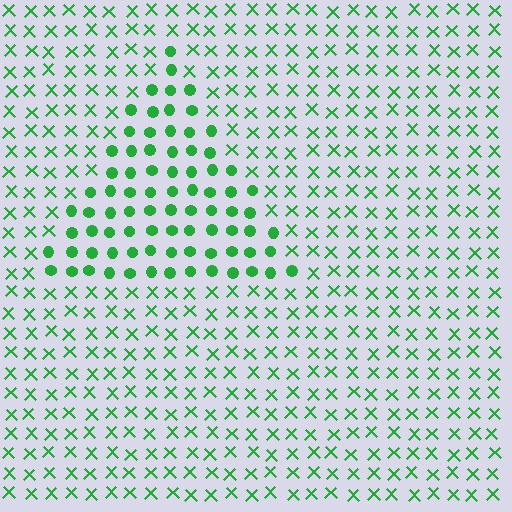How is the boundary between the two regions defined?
The boundary is defined by a change in element shape: circles inside vs. X marks outside. All elements share the same color and spacing.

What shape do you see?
I see a triangle.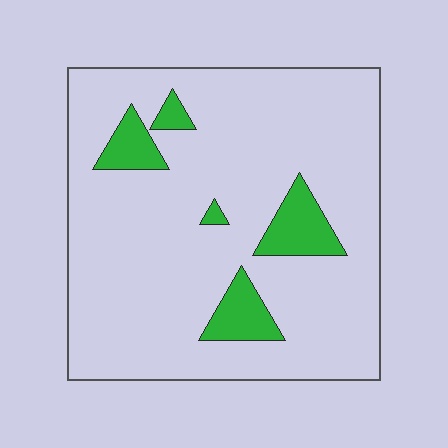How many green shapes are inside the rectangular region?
5.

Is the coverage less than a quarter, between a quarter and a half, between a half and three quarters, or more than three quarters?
Less than a quarter.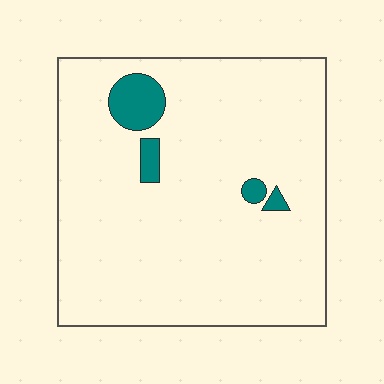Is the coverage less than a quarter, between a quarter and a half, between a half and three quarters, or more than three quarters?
Less than a quarter.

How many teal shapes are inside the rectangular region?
4.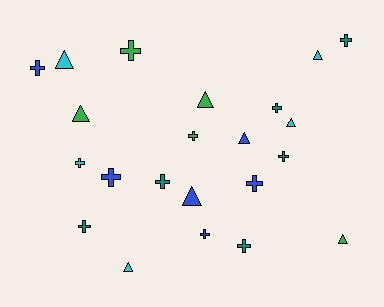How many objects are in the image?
There are 22 objects.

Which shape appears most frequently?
Cross, with 13 objects.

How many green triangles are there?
There are 3 green triangles.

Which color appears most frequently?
Teal, with 6 objects.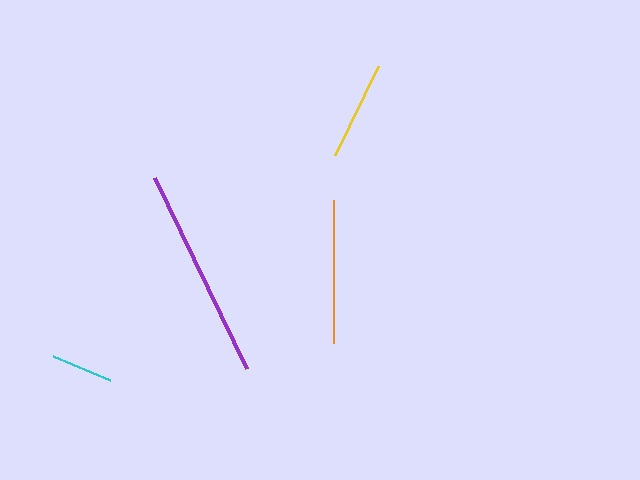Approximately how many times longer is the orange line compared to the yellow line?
The orange line is approximately 1.4 times the length of the yellow line.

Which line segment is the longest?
The purple line is the longest at approximately 213 pixels.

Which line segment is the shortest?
The cyan line is the shortest at approximately 62 pixels.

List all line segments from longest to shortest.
From longest to shortest: purple, orange, yellow, cyan.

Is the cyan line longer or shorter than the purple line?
The purple line is longer than the cyan line.